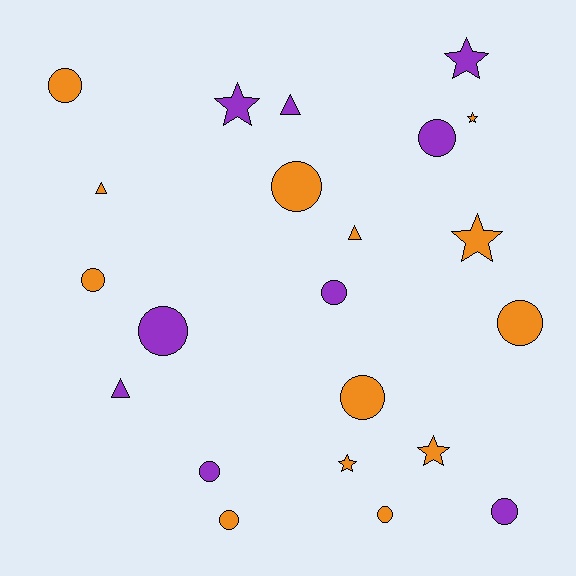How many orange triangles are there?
There are 2 orange triangles.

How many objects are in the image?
There are 22 objects.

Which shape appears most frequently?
Circle, with 12 objects.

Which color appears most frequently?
Orange, with 13 objects.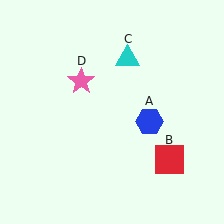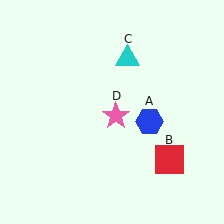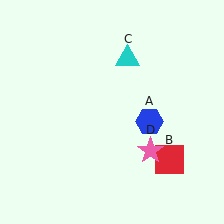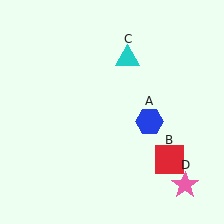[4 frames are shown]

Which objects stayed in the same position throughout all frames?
Blue hexagon (object A) and red square (object B) and cyan triangle (object C) remained stationary.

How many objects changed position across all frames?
1 object changed position: pink star (object D).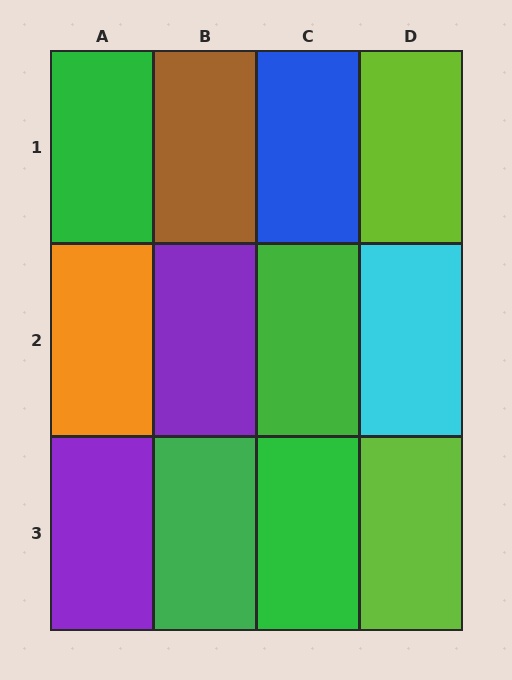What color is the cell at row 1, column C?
Blue.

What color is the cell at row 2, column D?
Cyan.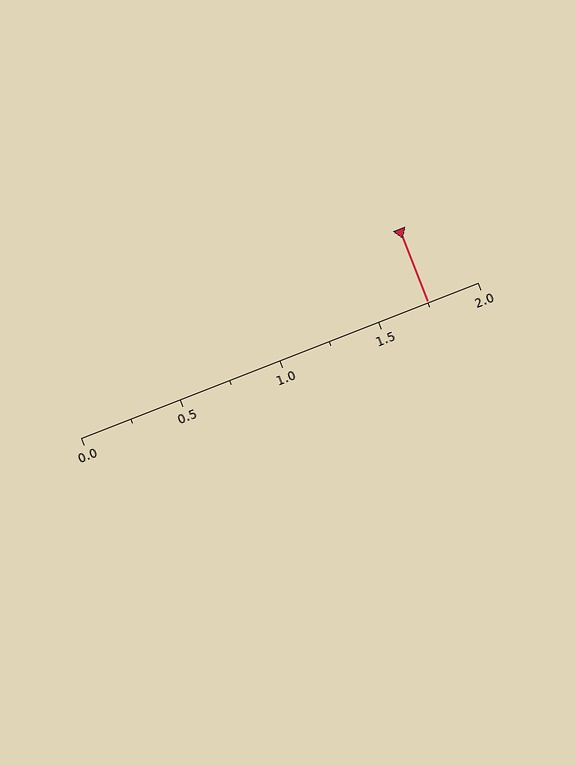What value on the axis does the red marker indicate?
The marker indicates approximately 1.75.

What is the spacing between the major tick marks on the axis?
The major ticks are spaced 0.5 apart.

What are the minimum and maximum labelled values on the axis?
The axis runs from 0.0 to 2.0.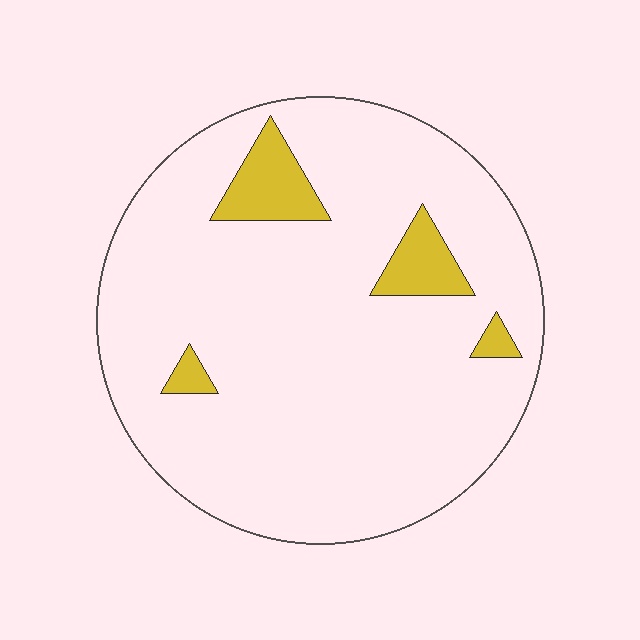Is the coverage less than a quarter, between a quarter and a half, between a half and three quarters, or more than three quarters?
Less than a quarter.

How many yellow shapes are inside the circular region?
4.